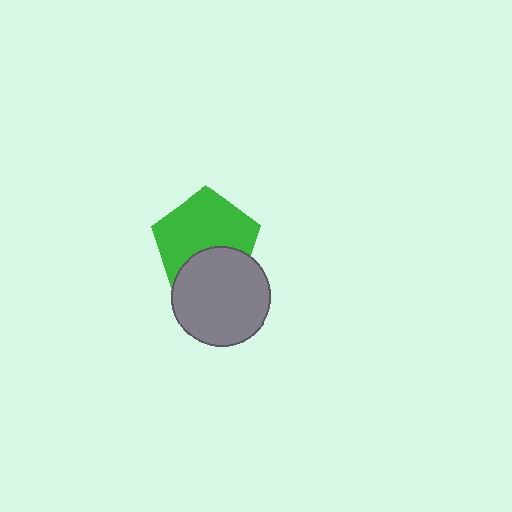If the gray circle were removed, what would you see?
You would see the complete green pentagon.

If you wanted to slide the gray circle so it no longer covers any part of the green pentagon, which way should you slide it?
Slide it down — that is the most direct way to separate the two shapes.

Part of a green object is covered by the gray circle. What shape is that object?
It is a pentagon.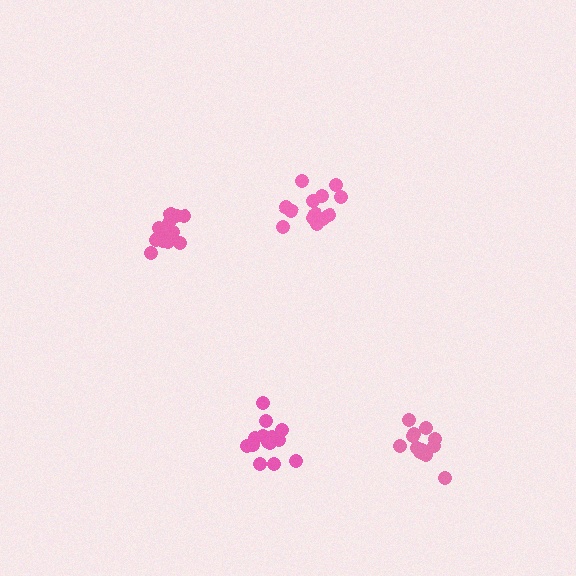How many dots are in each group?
Group 1: 15 dots, Group 2: 15 dots, Group 3: 13 dots, Group 4: 13 dots (56 total).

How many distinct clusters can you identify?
There are 4 distinct clusters.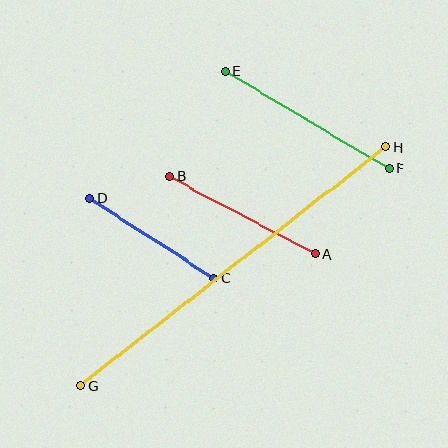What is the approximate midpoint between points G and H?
The midpoint is at approximately (233, 266) pixels.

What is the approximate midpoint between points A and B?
The midpoint is at approximately (242, 215) pixels.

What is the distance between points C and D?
The distance is approximately 148 pixels.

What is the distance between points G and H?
The distance is approximately 388 pixels.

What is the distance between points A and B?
The distance is approximately 165 pixels.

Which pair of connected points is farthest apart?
Points G and H are farthest apart.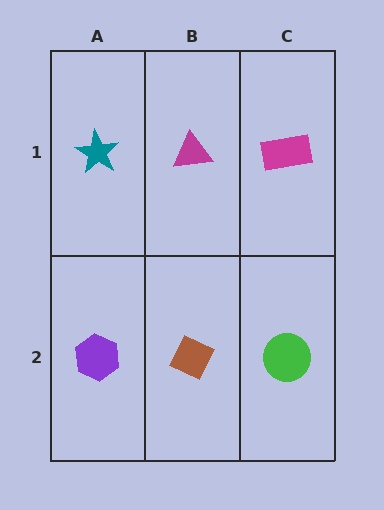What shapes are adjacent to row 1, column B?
A brown diamond (row 2, column B), a teal star (row 1, column A), a magenta rectangle (row 1, column C).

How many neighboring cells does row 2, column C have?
2.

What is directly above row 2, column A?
A teal star.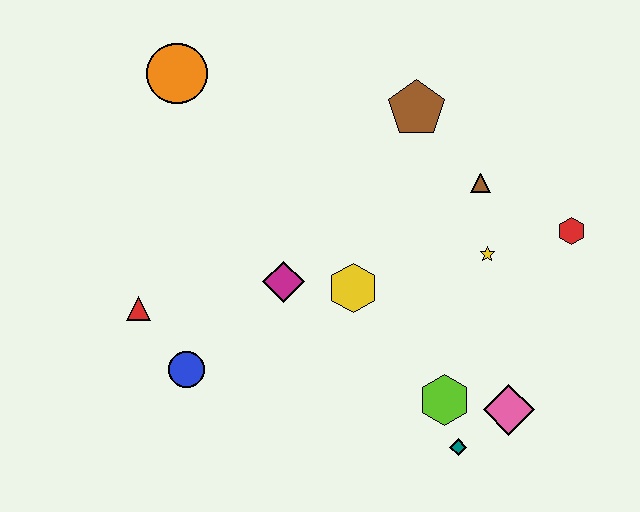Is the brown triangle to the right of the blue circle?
Yes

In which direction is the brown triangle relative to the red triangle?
The brown triangle is to the right of the red triangle.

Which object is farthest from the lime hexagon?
The orange circle is farthest from the lime hexagon.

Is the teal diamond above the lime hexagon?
No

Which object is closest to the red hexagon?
The yellow star is closest to the red hexagon.